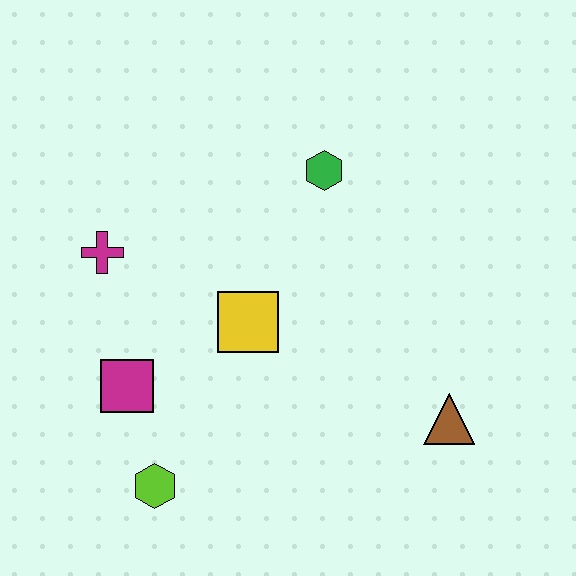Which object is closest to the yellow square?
The magenta square is closest to the yellow square.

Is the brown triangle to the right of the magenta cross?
Yes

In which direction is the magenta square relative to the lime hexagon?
The magenta square is above the lime hexagon.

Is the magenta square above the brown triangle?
Yes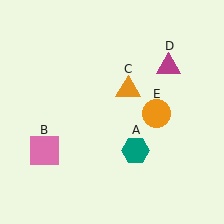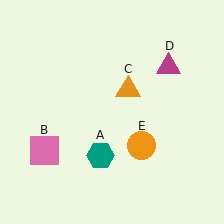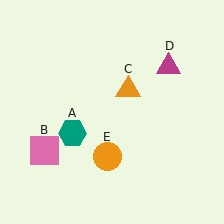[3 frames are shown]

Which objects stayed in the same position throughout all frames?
Pink square (object B) and orange triangle (object C) and magenta triangle (object D) remained stationary.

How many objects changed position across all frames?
2 objects changed position: teal hexagon (object A), orange circle (object E).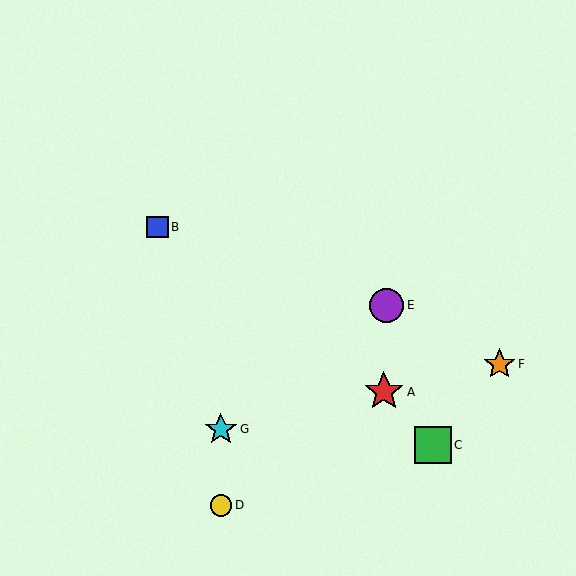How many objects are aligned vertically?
2 objects (D, G) are aligned vertically.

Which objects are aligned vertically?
Objects D, G are aligned vertically.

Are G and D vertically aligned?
Yes, both are at x≈221.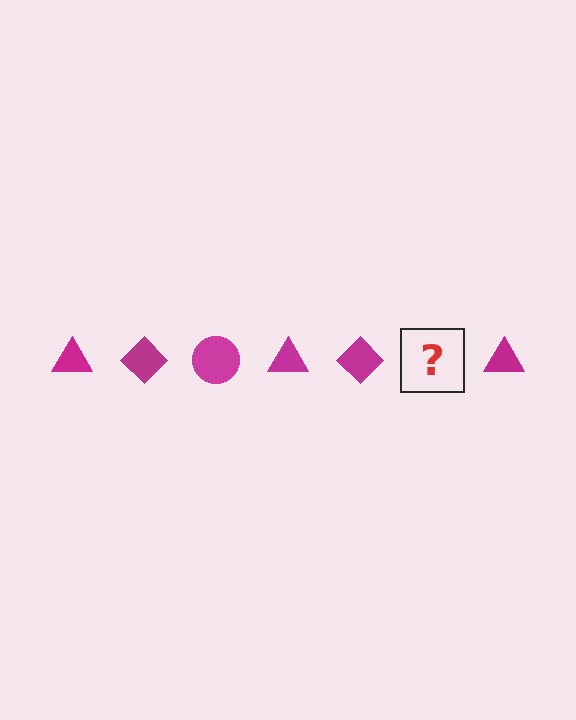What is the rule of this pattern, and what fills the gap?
The rule is that the pattern cycles through triangle, diamond, circle shapes in magenta. The gap should be filled with a magenta circle.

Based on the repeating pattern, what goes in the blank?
The blank should be a magenta circle.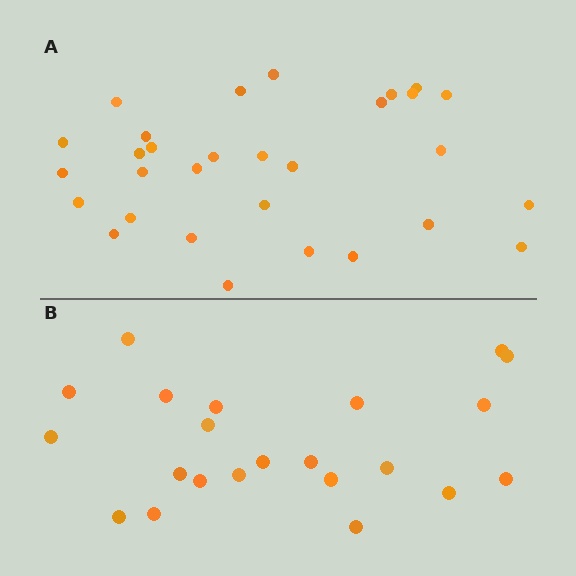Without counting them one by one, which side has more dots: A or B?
Region A (the top region) has more dots.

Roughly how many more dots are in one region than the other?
Region A has roughly 8 or so more dots than region B.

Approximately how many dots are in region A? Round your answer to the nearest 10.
About 30 dots.